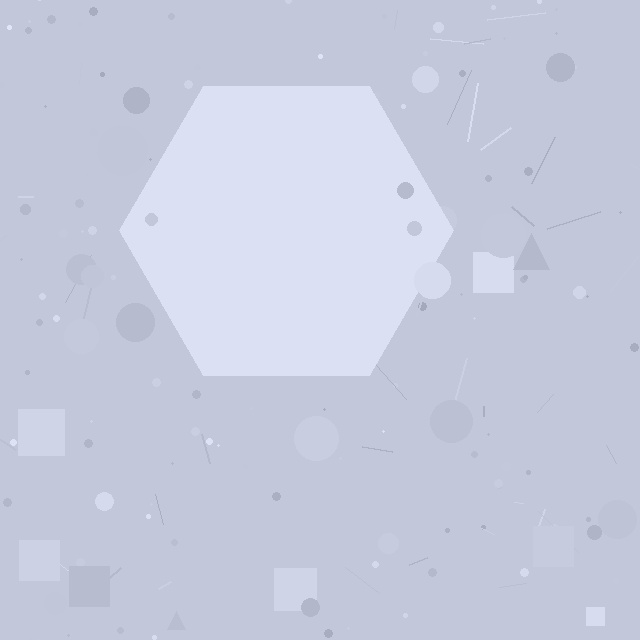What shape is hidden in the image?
A hexagon is hidden in the image.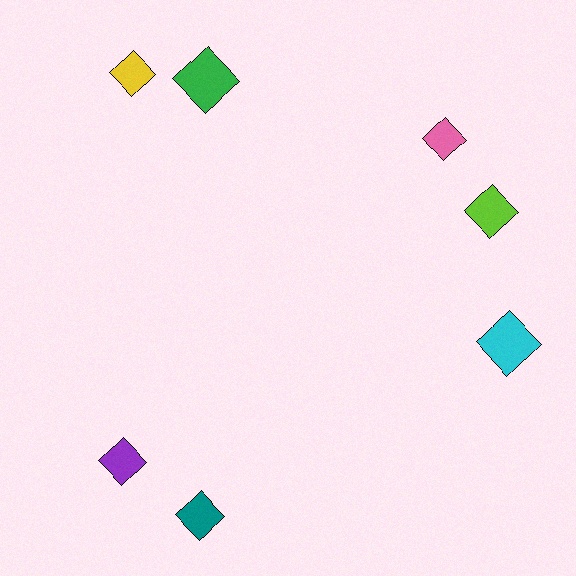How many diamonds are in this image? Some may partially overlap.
There are 7 diamonds.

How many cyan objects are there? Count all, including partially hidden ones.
There is 1 cyan object.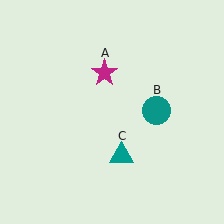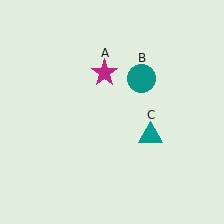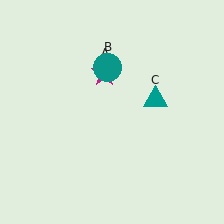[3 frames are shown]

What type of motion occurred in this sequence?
The teal circle (object B), teal triangle (object C) rotated counterclockwise around the center of the scene.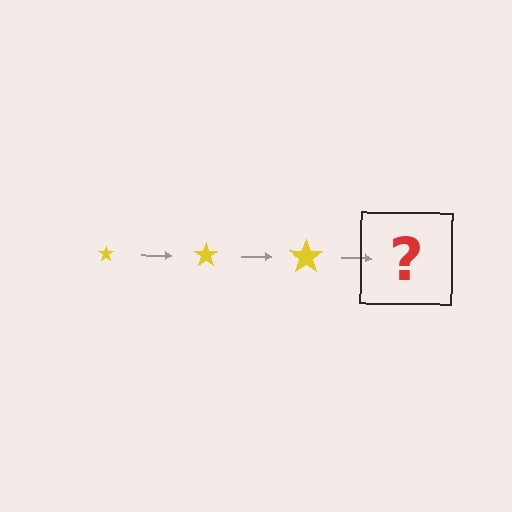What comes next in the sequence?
The next element should be a yellow star, larger than the previous one.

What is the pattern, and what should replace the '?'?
The pattern is that the star gets progressively larger each step. The '?' should be a yellow star, larger than the previous one.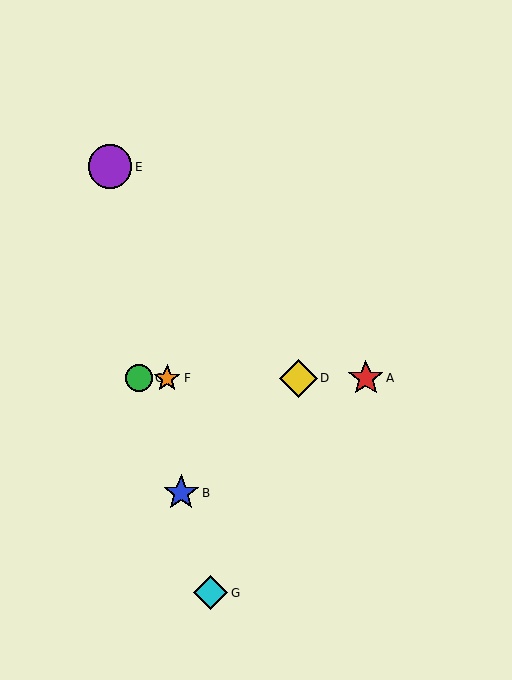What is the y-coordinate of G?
Object G is at y≈593.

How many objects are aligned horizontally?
4 objects (A, C, D, F) are aligned horizontally.